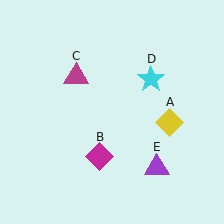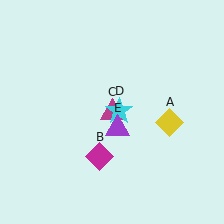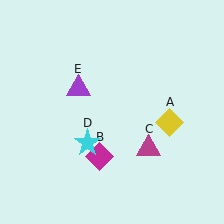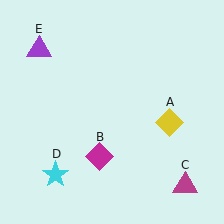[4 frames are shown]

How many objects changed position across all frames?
3 objects changed position: magenta triangle (object C), cyan star (object D), purple triangle (object E).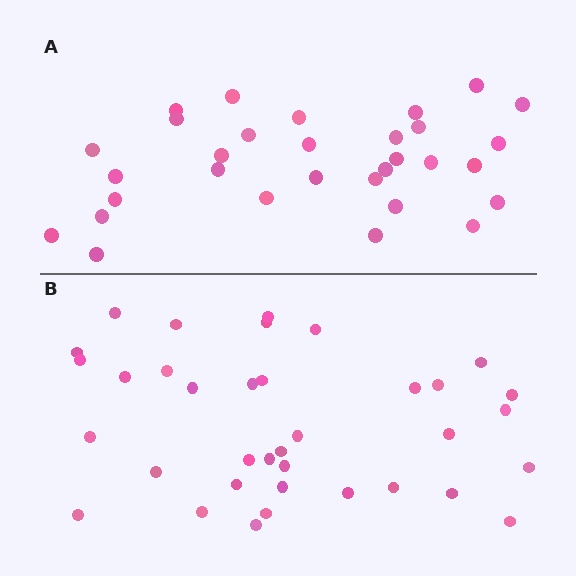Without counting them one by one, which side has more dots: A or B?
Region B (the bottom region) has more dots.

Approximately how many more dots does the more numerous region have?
Region B has about 5 more dots than region A.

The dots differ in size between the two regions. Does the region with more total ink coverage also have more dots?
No. Region A has more total ink coverage because its dots are larger, but region B actually contains more individual dots. Total area can be misleading — the number of items is what matters here.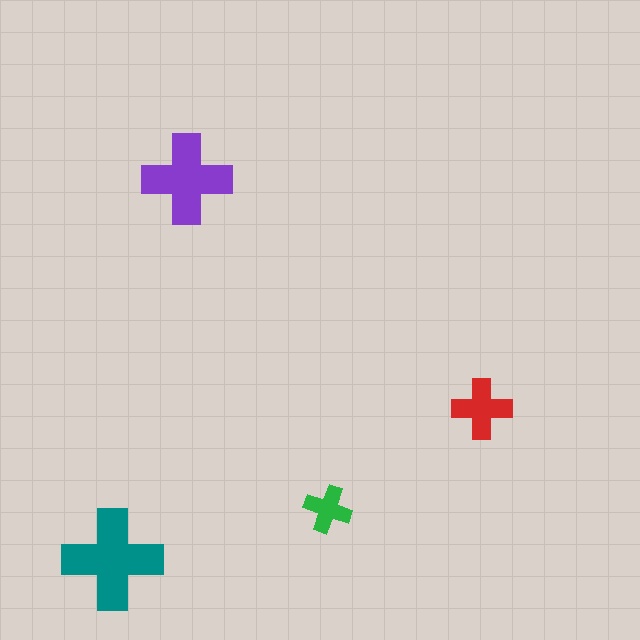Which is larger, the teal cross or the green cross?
The teal one.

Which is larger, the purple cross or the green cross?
The purple one.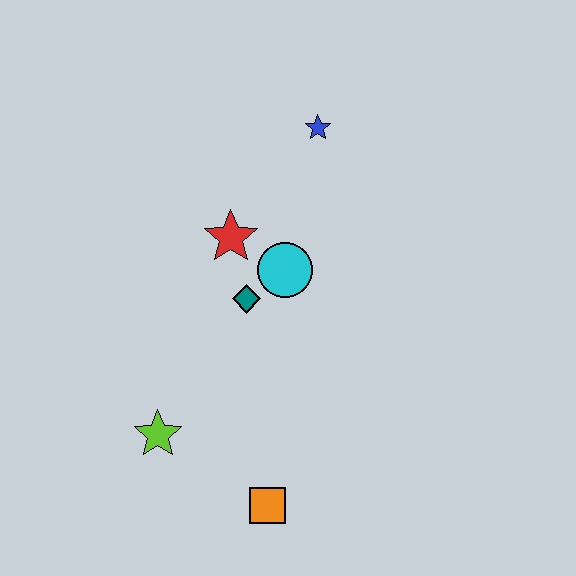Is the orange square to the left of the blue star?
Yes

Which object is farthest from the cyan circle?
The orange square is farthest from the cyan circle.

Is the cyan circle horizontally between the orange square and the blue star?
Yes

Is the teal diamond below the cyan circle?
Yes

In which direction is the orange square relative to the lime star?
The orange square is to the right of the lime star.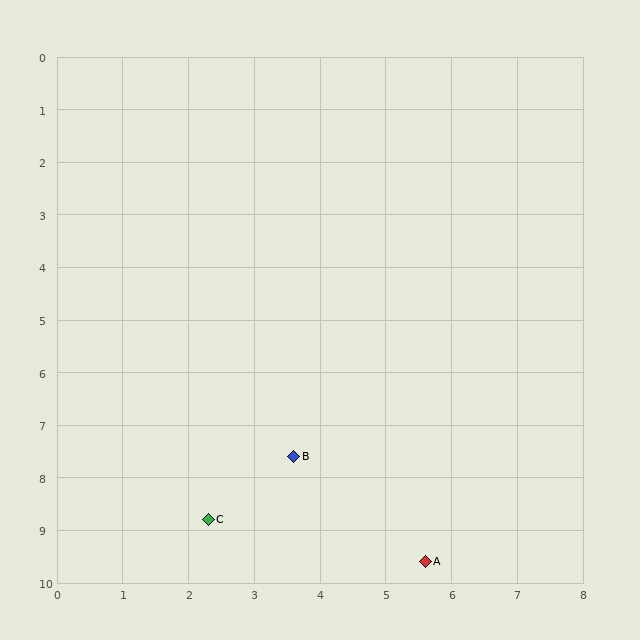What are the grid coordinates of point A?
Point A is at approximately (5.6, 9.6).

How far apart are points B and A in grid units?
Points B and A are about 2.8 grid units apart.